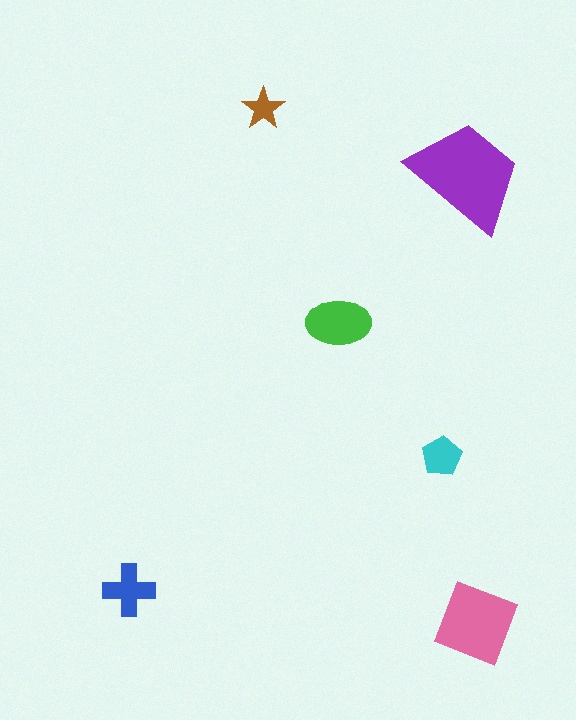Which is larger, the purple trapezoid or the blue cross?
The purple trapezoid.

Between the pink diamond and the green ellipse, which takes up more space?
The pink diamond.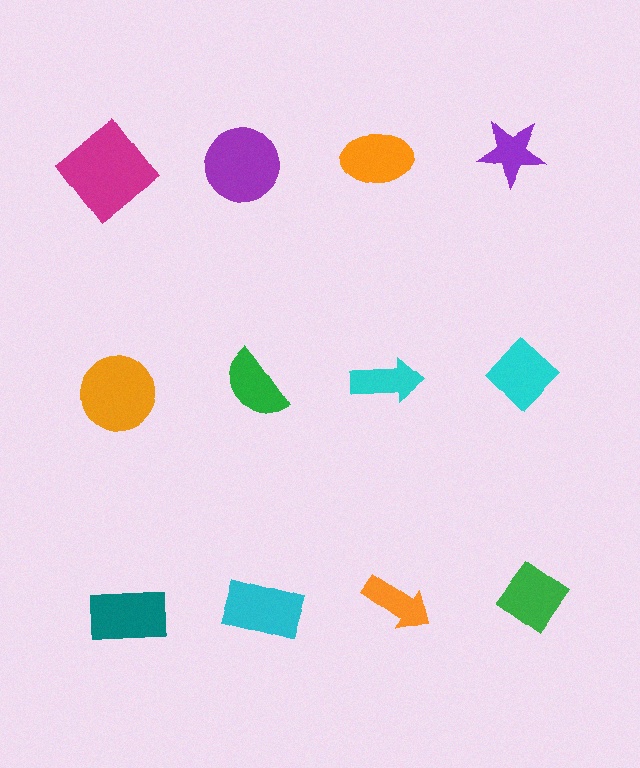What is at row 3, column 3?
An orange arrow.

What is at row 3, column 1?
A teal rectangle.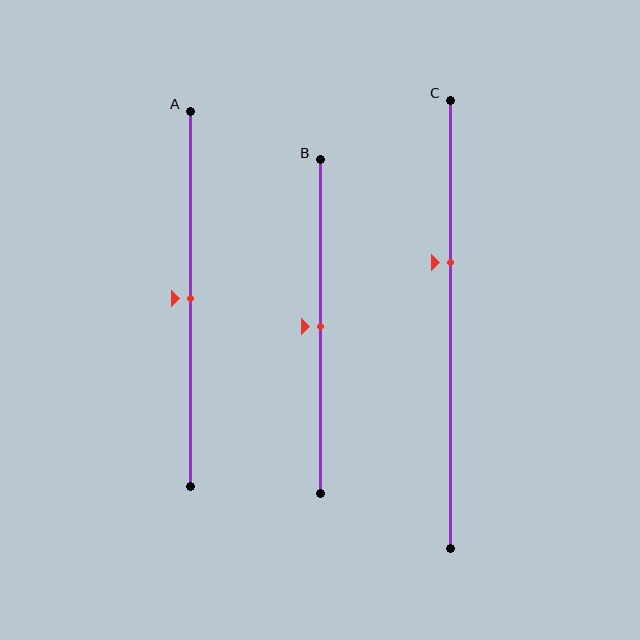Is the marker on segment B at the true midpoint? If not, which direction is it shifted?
Yes, the marker on segment B is at the true midpoint.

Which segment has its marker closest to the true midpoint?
Segment A has its marker closest to the true midpoint.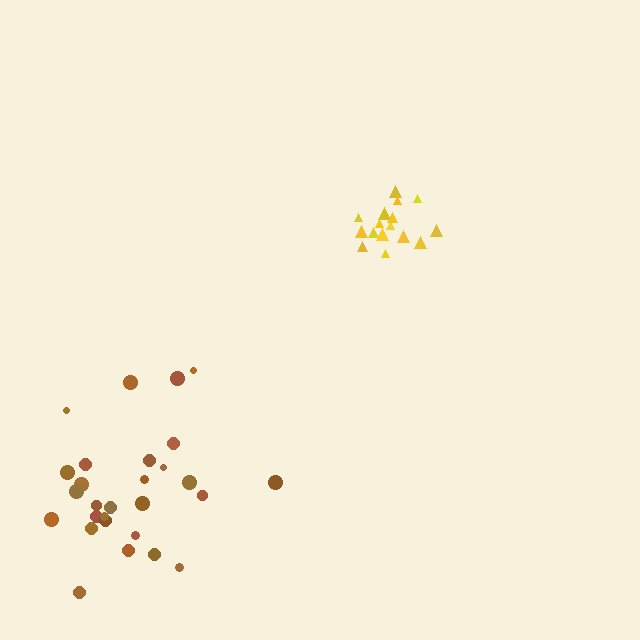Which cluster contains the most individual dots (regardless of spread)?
Brown (28).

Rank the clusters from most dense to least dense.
yellow, brown.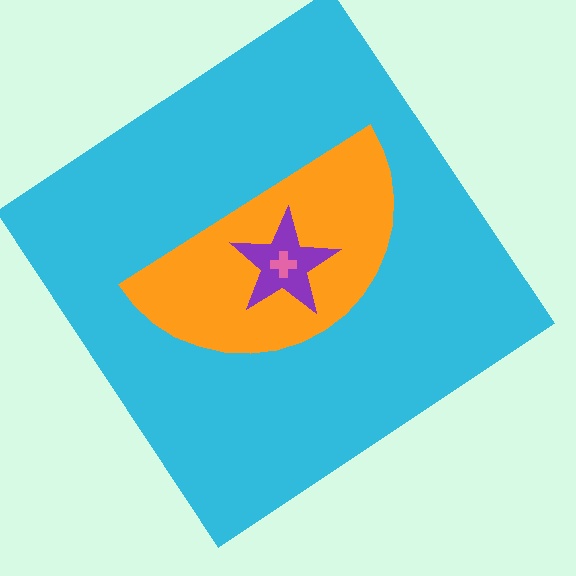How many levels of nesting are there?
4.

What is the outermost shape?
The cyan diamond.